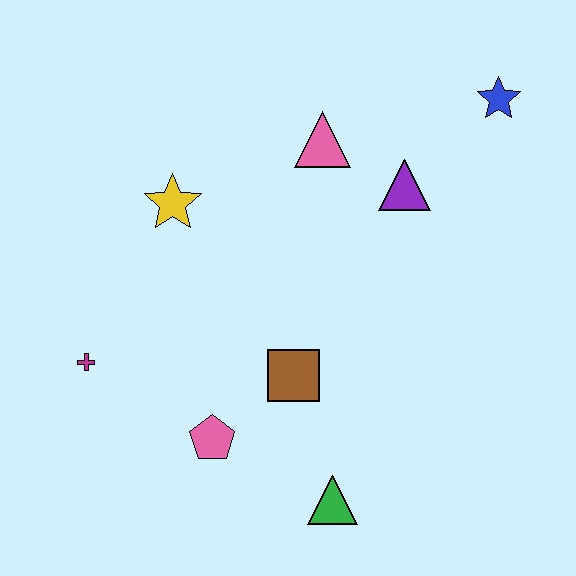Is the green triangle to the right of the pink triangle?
Yes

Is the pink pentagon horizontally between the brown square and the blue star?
No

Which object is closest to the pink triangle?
The purple triangle is closest to the pink triangle.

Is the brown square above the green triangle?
Yes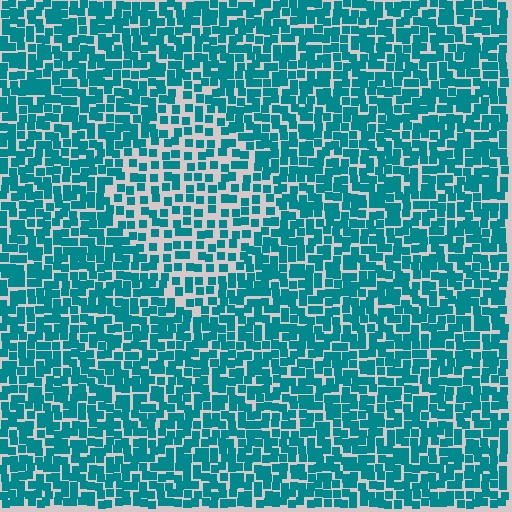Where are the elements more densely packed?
The elements are more densely packed outside the diamond boundary.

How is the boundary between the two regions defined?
The boundary is defined by a change in element density (approximately 1.7x ratio). All elements are the same color, size, and shape.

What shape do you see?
I see a diamond.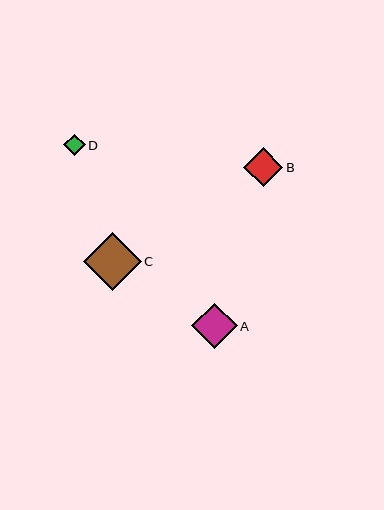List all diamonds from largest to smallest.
From largest to smallest: C, A, B, D.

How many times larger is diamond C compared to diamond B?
Diamond C is approximately 1.5 times the size of diamond B.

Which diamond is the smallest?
Diamond D is the smallest with a size of approximately 22 pixels.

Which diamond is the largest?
Diamond C is the largest with a size of approximately 58 pixels.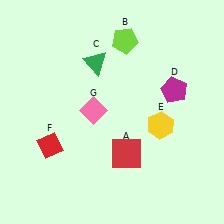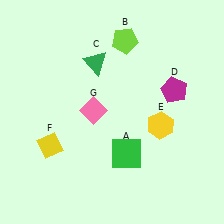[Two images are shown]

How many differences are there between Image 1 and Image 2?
There are 2 differences between the two images.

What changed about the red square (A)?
In Image 1, A is red. In Image 2, it changed to green.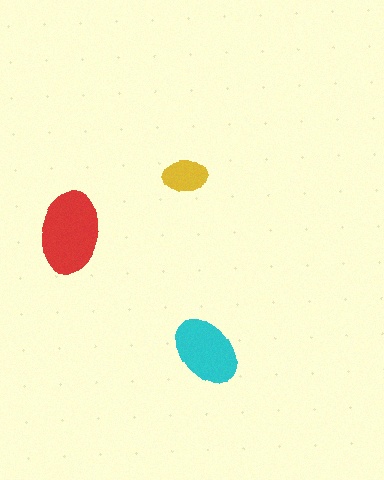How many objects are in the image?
There are 3 objects in the image.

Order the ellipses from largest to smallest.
the red one, the cyan one, the yellow one.